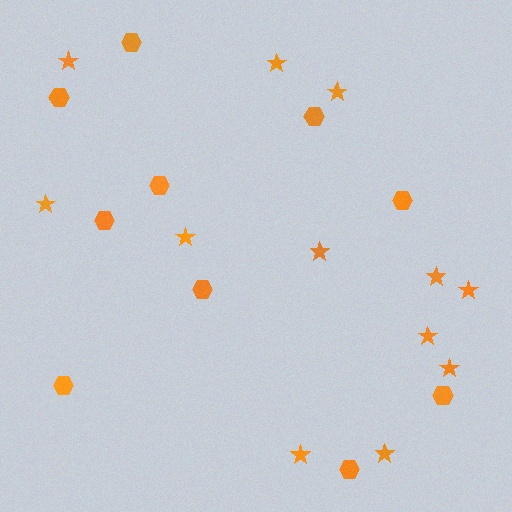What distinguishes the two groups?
There are 2 groups: one group of hexagons (10) and one group of stars (12).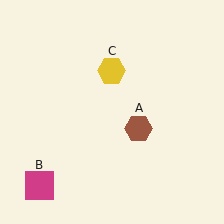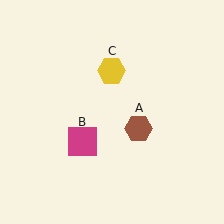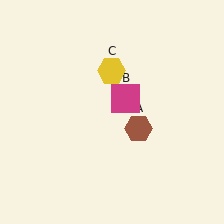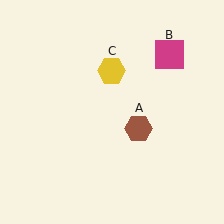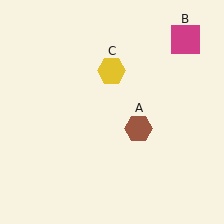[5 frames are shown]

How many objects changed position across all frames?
1 object changed position: magenta square (object B).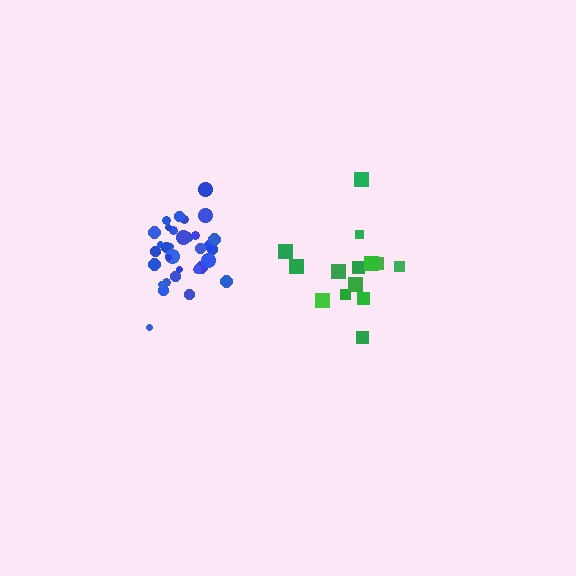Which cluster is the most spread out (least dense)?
Green.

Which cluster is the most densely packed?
Blue.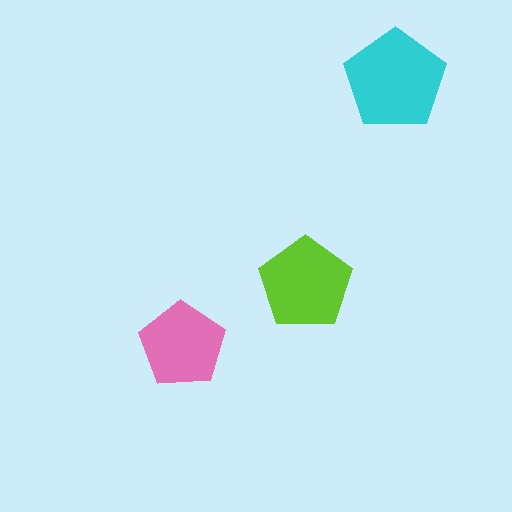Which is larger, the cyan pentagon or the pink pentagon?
The cyan one.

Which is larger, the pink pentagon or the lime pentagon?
The lime one.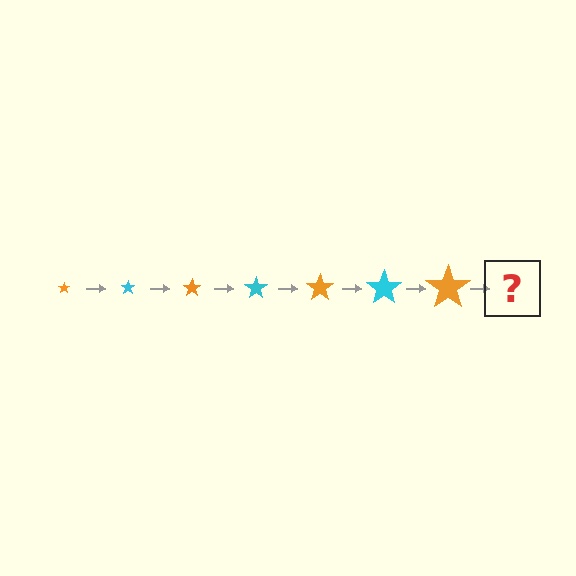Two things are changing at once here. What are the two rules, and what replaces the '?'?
The two rules are that the star grows larger each step and the color cycles through orange and cyan. The '?' should be a cyan star, larger than the previous one.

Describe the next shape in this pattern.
It should be a cyan star, larger than the previous one.